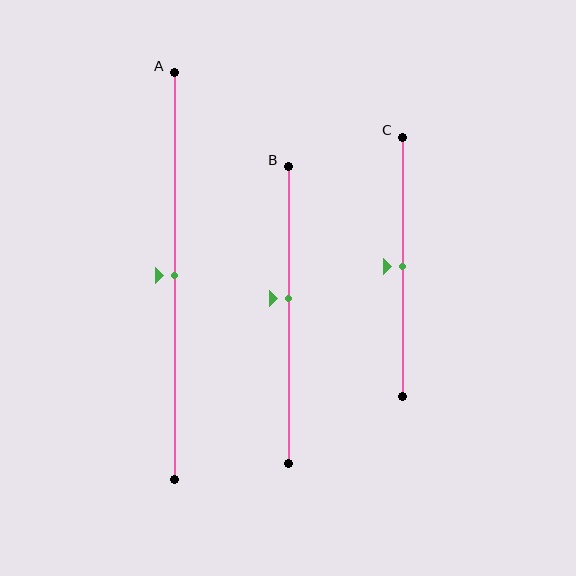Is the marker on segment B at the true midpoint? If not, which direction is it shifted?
No, the marker on segment B is shifted upward by about 6% of the segment length.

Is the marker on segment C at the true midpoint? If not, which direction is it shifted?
Yes, the marker on segment C is at the true midpoint.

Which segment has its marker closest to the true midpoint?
Segment A has its marker closest to the true midpoint.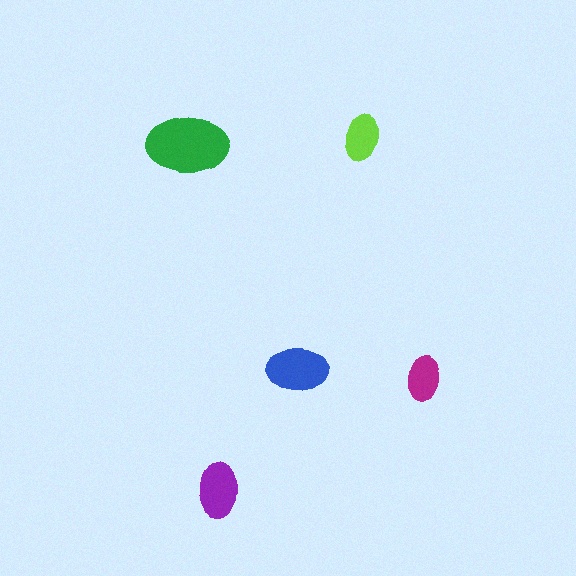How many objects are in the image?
There are 5 objects in the image.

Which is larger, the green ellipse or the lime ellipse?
The green one.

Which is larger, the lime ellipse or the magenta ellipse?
The lime one.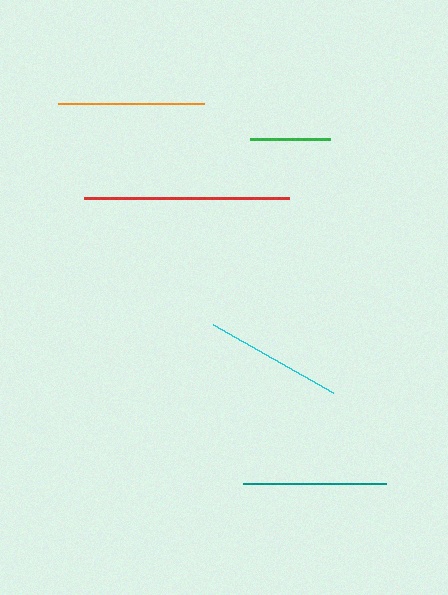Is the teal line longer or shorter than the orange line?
The orange line is longer than the teal line.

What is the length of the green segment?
The green segment is approximately 81 pixels long.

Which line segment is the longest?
The red line is the longest at approximately 206 pixels.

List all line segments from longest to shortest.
From longest to shortest: red, orange, teal, cyan, green.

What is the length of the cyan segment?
The cyan segment is approximately 138 pixels long.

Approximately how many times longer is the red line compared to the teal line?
The red line is approximately 1.4 times the length of the teal line.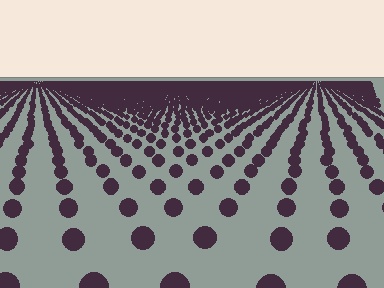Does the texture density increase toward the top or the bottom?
Density increases toward the top.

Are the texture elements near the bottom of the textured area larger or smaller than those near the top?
Larger. Near the bottom, elements are closer to the viewer and appear at a bigger on-screen size.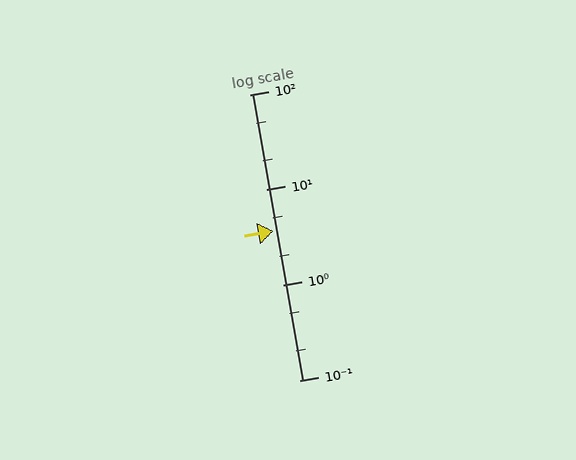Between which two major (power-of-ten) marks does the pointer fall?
The pointer is between 1 and 10.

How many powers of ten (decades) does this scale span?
The scale spans 3 decades, from 0.1 to 100.